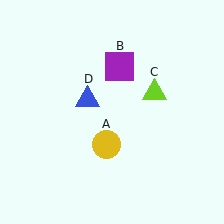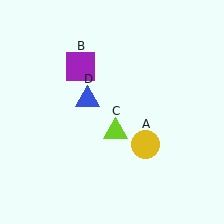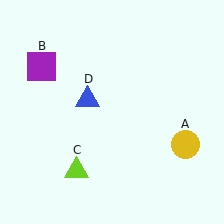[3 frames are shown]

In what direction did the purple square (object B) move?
The purple square (object B) moved left.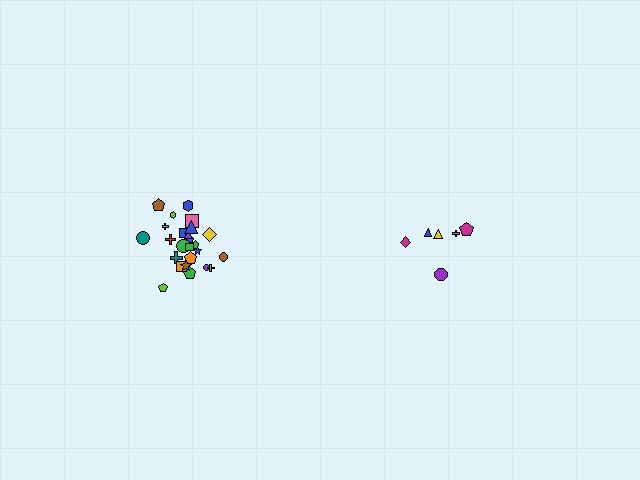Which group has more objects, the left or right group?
The left group.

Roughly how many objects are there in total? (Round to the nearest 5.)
Roughly 30 objects in total.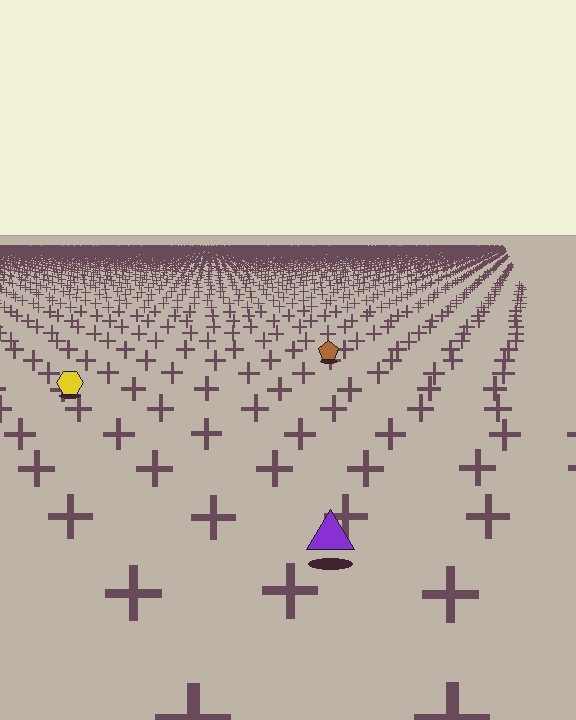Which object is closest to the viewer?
The purple triangle is closest. The texture marks near it are larger and more spread out.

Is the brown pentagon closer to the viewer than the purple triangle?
No. The purple triangle is closer — you can tell from the texture gradient: the ground texture is coarser near it.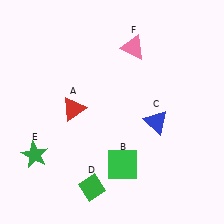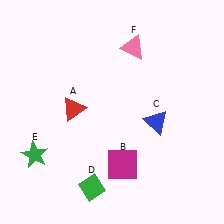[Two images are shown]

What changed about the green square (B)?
In Image 1, B is green. In Image 2, it changed to magenta.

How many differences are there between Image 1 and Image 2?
There is 1 difference between the two images.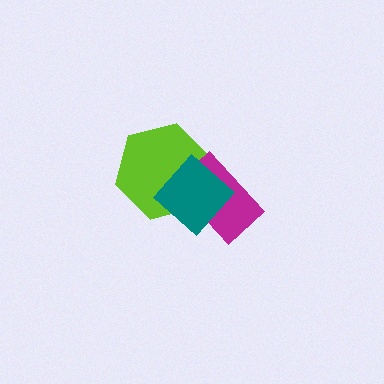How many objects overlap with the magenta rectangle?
2 objects overlap with the magenta rectangle.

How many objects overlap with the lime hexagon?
2 objects overlap with the lime hexagon.